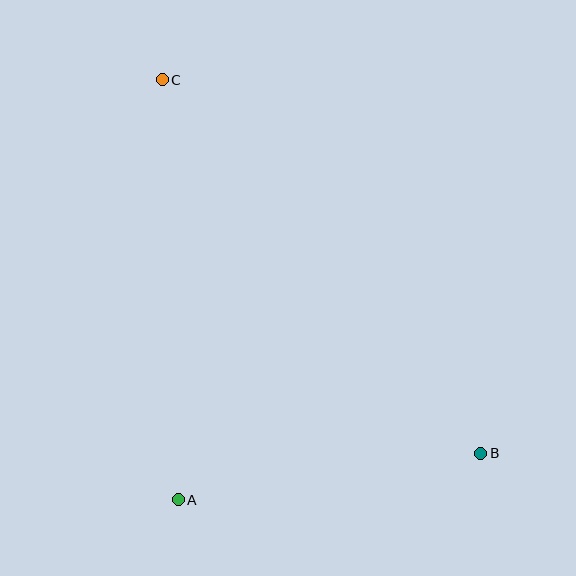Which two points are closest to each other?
Points A and B are closest to each other.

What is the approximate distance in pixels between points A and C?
The distance between A and C is approximately 420 pixels.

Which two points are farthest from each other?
Points B and C are farthest from each other.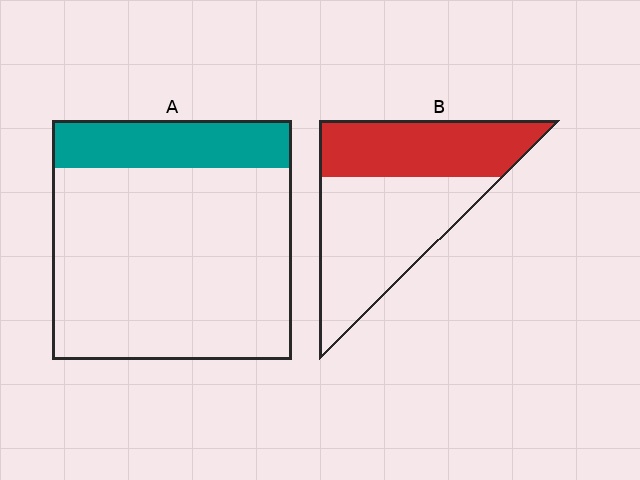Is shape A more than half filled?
No.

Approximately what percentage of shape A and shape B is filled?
A is approximately 20% and B is approximately 40%.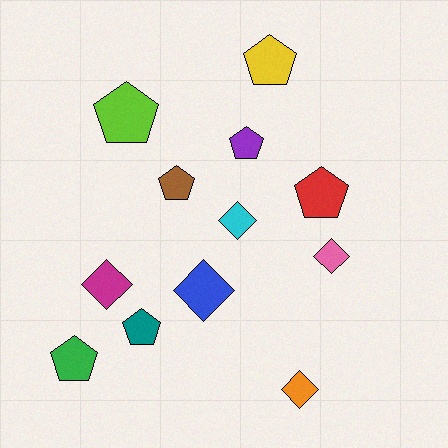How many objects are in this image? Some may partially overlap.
There are 12 objects.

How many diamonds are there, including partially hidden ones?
There are 5 diamonds.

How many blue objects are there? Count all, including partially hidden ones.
There is 1 blue object.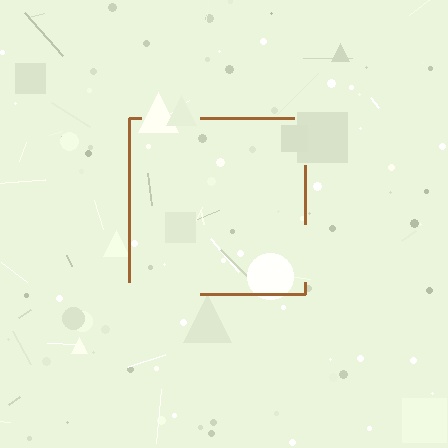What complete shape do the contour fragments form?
The contour fragments form a square.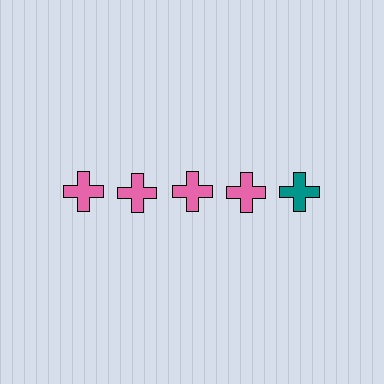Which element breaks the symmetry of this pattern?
The teal cross in the top row, rightmost column breaks the symmetry. All other shapes are pink crosses.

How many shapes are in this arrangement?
There are 5 shapes arranged in a grid pattern.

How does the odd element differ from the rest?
It has a different color: teal instead of pink.